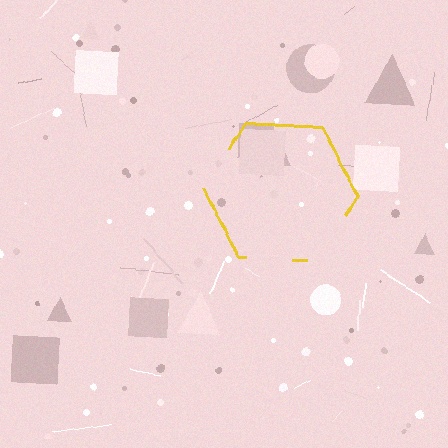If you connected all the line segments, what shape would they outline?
They would outline a hexagon.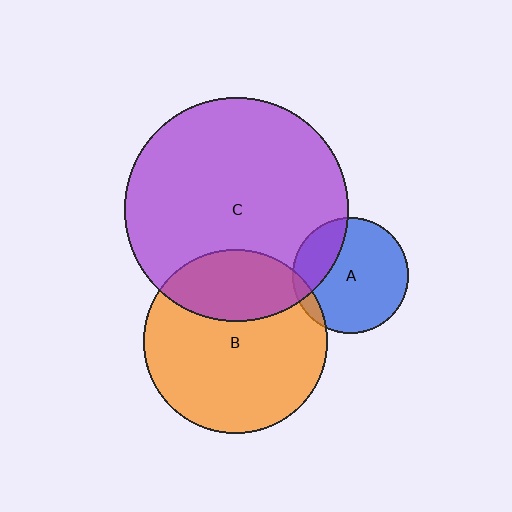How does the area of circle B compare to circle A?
Approximately 2.5 times.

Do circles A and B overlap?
Yes.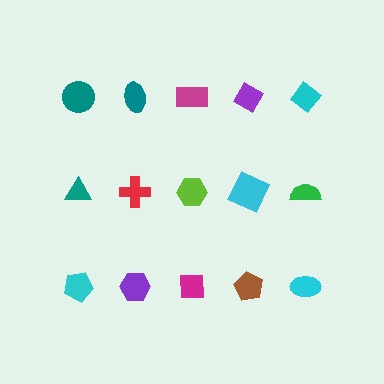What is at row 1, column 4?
A purple diamond.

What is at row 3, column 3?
A magenta square.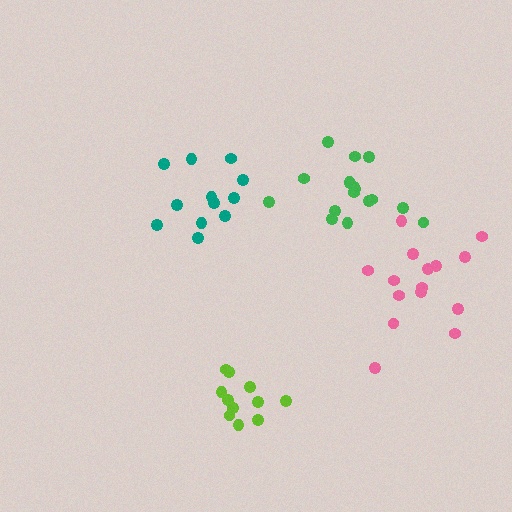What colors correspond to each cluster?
The clusters are colored: green, teal, pink, lime.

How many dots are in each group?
Group 1: 17 dots, Group 2: 12 dots, Group 3: 15 dots, Group 4: 11 dots (55 total).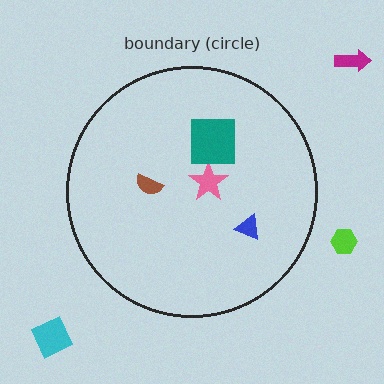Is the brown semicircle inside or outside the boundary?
Inside.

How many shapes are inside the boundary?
4 inside, 3 outside.